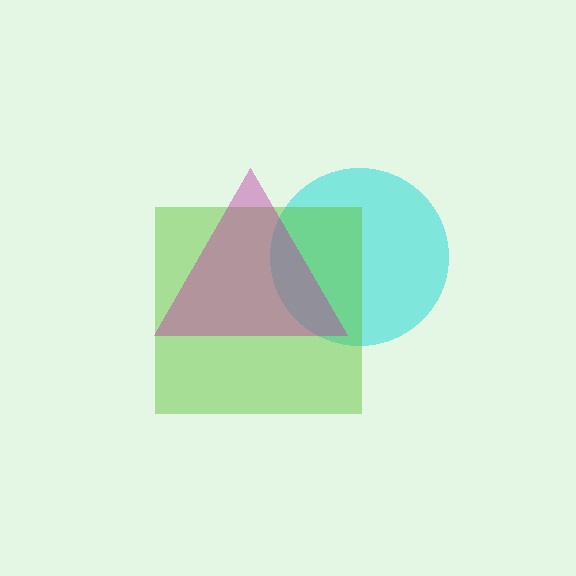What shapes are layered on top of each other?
The layered shapes are: a cyan circle, a lime square, a magenta triangle.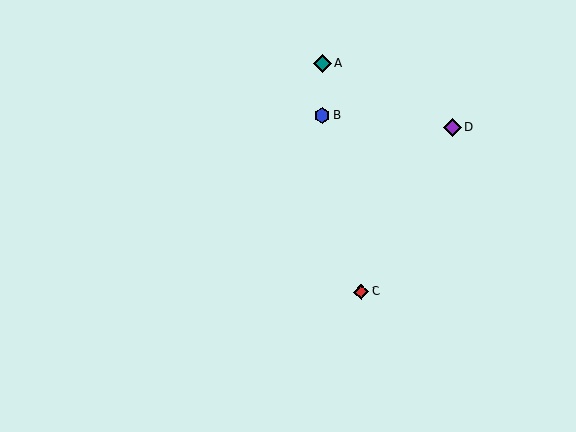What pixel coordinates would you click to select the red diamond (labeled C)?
Click at (361, 292) to select the red diamond C.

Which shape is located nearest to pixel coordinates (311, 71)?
The teal diamond (labeled A) at (323, 63) is nearest to that location.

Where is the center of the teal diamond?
The center of the teal diamond is at (323, 63).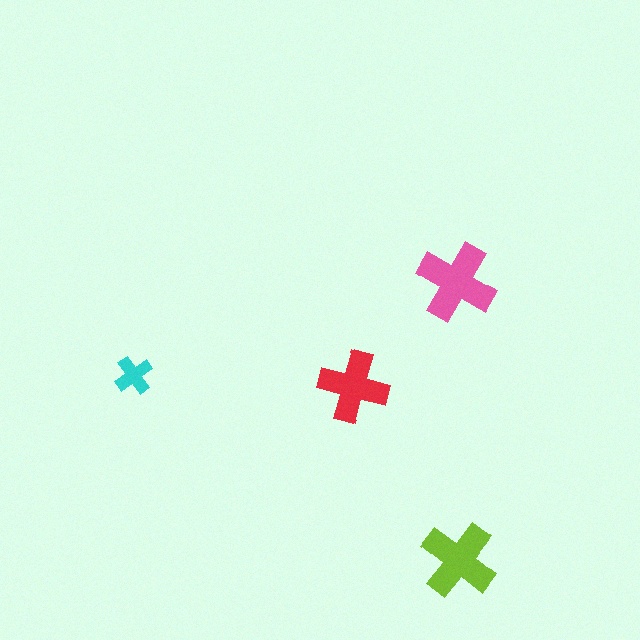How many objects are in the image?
There are 4 objects in the image.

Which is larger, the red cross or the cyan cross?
The red one.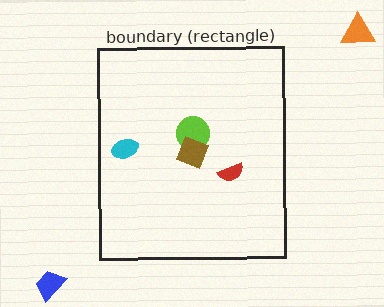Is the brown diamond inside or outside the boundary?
Inside.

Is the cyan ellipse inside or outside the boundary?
Inside.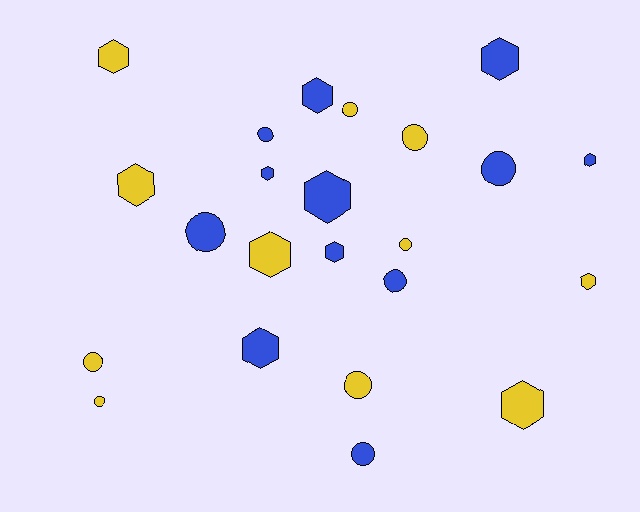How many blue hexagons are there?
There are 7 blue hexagons.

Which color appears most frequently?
Blue, with 12 objects.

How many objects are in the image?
There are 23 objects.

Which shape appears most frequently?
Hexagon, with 12 objects.